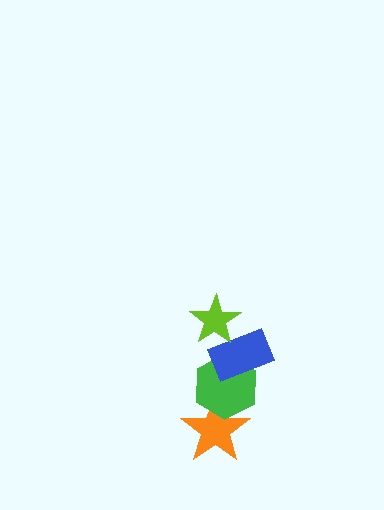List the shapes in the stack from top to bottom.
From top to bottom: the lime star, the blue rectangle, the green hexagon, the orange star.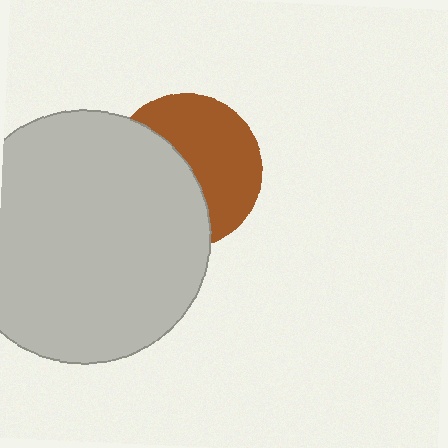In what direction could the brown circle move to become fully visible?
The brown circle could move right. That would shift it out from behind the light gray circle entirely.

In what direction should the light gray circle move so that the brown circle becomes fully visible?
The light gray circle should move left. That is the shortest direction to clear the overlap and leave the brown circle fully visible.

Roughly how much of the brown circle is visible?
About half of it is visible (roughly 52%).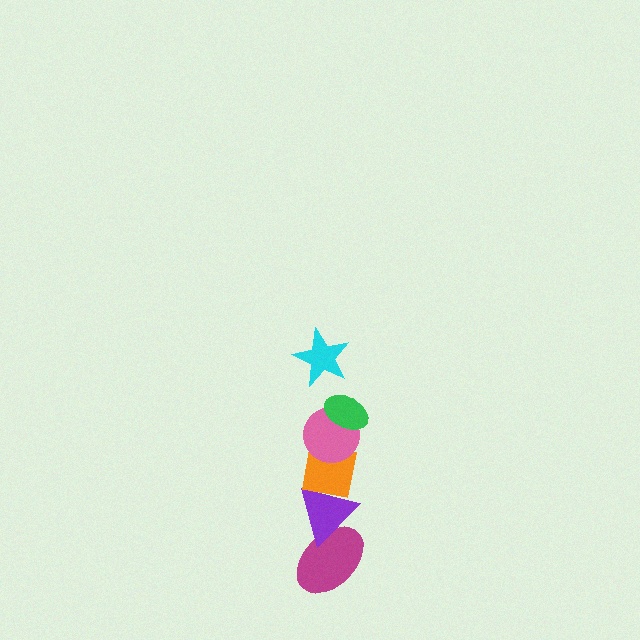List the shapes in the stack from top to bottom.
From top to bottom: the cyan star, the green ellipse, the pink circle, the orange square, the purple triangle, the magenta ellipse.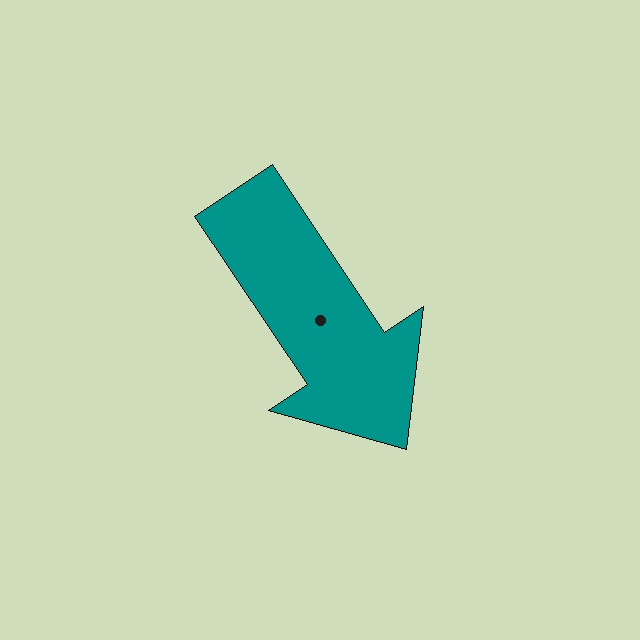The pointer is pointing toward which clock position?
Roughly 5 o'clock.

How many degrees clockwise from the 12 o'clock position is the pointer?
Approximately 146 degrees.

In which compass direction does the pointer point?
Southeast.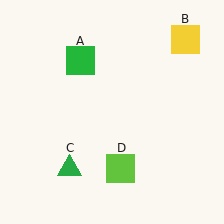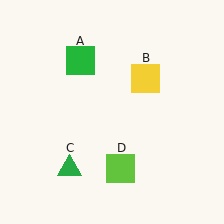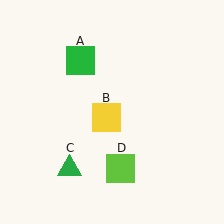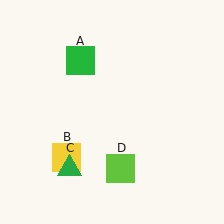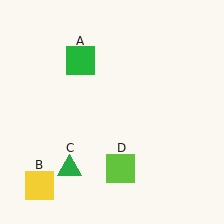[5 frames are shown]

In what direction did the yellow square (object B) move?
The yellow square (object B) moved down and to the left.